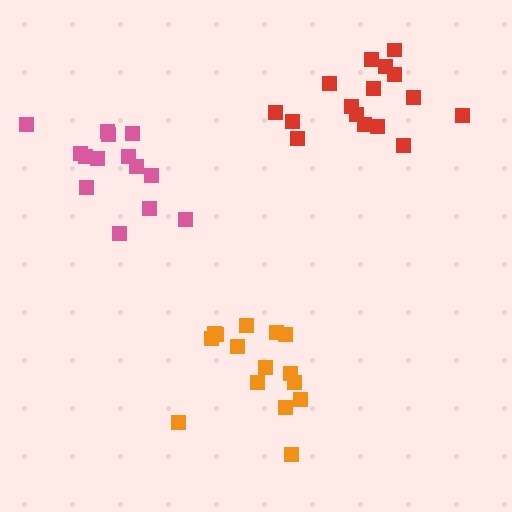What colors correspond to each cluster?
The clusters are colored: pink, orange, red.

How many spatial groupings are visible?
There are 3 spatial groupings.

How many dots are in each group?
Group 1: 14 dots, Group 2: 15 dots, Group 3: 16 dots (45 total).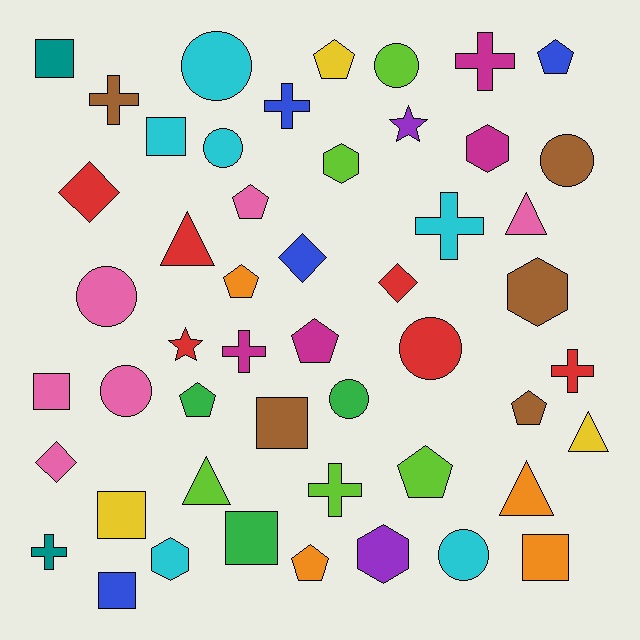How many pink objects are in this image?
There are 6 pink objects.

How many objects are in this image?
There are 50 objects.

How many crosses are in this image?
There are 8 crosses.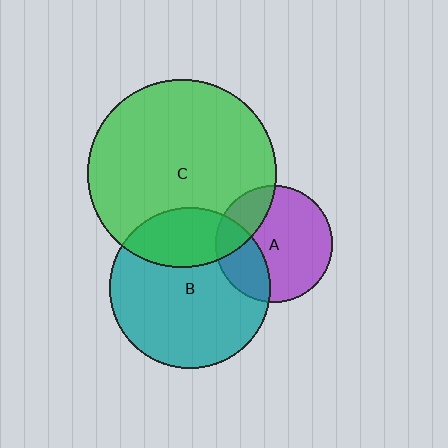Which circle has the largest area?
Circle C (green).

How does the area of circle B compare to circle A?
Approximately 1.9 times.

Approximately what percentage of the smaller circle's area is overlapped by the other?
Approximately 25%.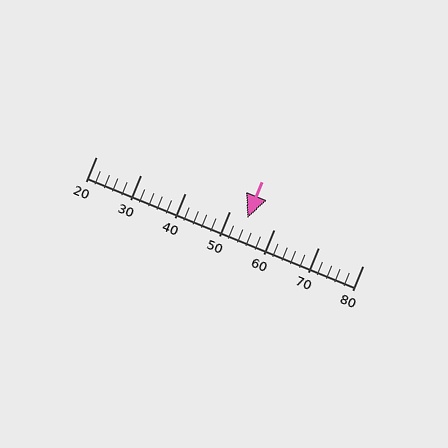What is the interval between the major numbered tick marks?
The major tick marks are spaced 10 units apart.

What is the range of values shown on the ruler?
The ruler shows values from 20 to 80.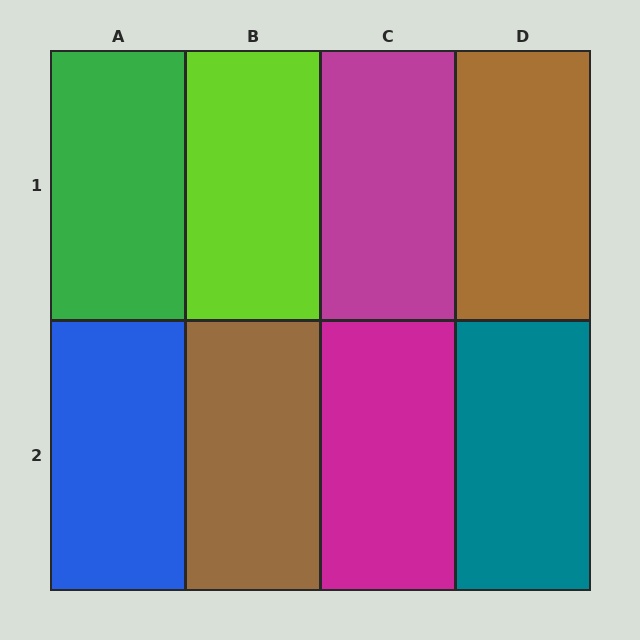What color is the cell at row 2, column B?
Brown.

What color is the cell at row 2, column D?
Teal.